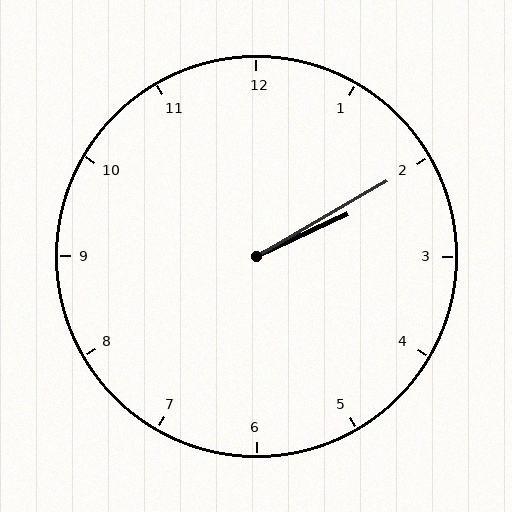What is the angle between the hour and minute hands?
Approximately 5 degrees.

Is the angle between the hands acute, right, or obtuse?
It is acute.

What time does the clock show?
2:10.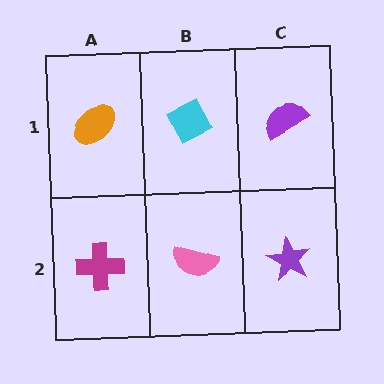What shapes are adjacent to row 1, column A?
A magenta cross (row 2, column A), a cyan diamond (row 1, column B).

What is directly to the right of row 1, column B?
A purple semicircle.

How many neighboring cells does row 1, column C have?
2.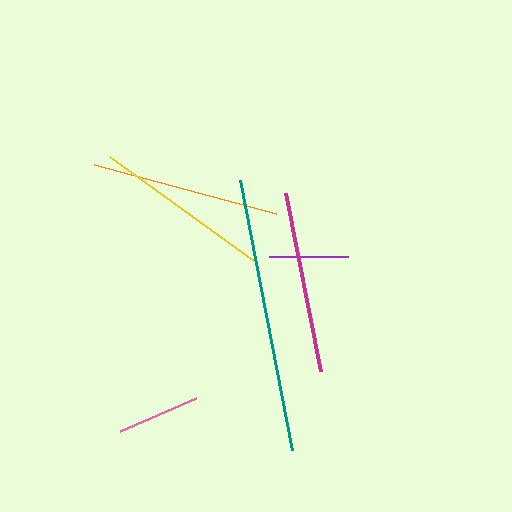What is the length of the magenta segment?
The magenta segment is approximately 182 pixels long.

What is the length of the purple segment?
The purple segment is approximately 79 pixels long.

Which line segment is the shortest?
The purple line is the shortest at approximately 79 pixels.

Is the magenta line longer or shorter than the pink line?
The magenta line is longer than the pink line.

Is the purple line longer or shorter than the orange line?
The orange line is longer than the purple line.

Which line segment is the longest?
The teal line is the longest at approximately 275 pixels.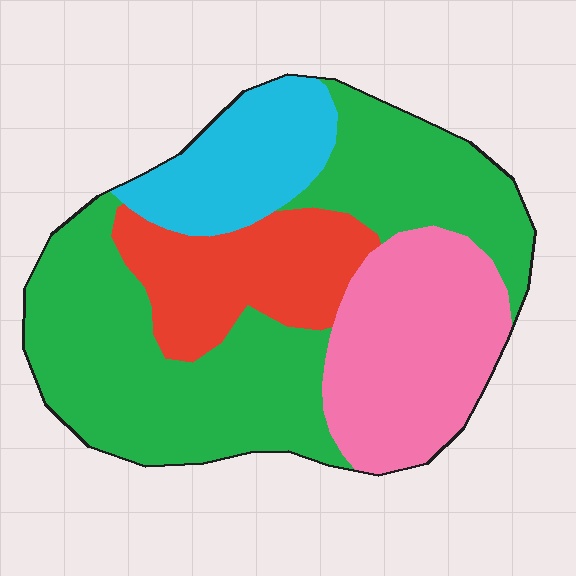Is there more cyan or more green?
Green.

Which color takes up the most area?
Green, at roughly 45%.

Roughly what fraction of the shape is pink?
Pink takes up about one quarter (1/4) of the shape.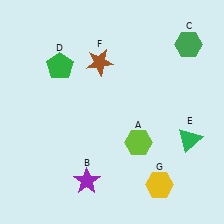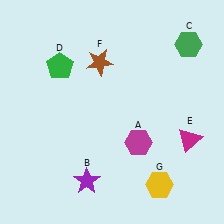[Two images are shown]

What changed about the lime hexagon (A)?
In Image 1, A is lime. In Image 2, it changed to magenta.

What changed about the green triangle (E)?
In Image 1, E is green. In Image 2, it changed to magenta.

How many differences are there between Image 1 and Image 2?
There are 2 differences between the two images.